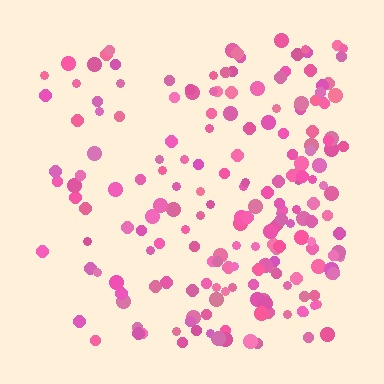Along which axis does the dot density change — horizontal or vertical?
Horizontal.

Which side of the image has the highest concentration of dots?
The right.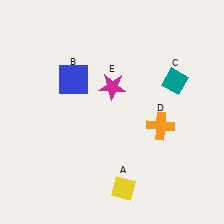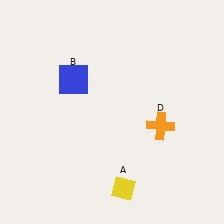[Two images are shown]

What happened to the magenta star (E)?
The magenta star (E) was removed in Image 2. It was in the top-right area of Image 1.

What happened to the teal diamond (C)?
The teal diamond (C) was removed in Image 2. It was in the top-right area of Image 1.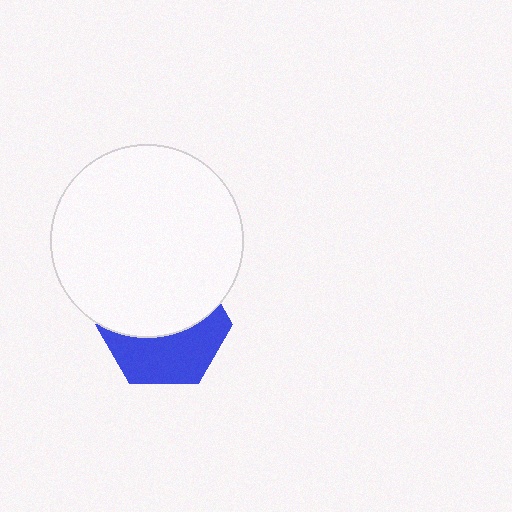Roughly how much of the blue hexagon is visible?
About half of it is visible (roughly 45%).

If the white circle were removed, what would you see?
You would see the complete blue hexagon.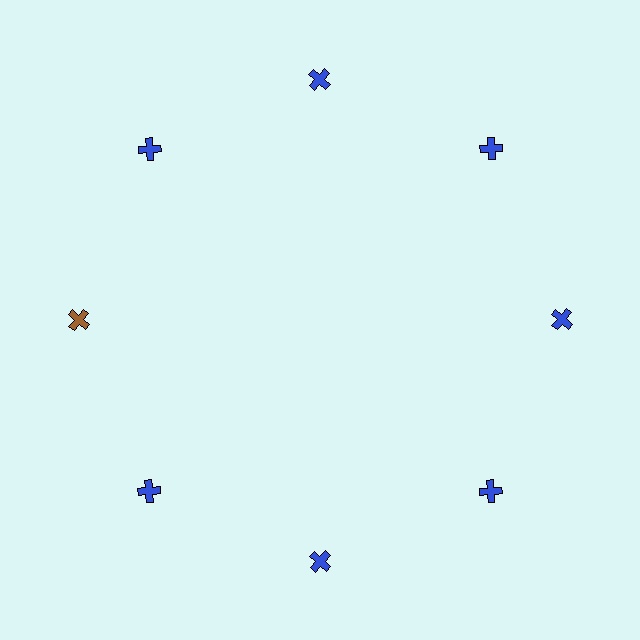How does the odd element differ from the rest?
It has a different color: brown instead of blue.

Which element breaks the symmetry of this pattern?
The brown cross at roughly the 9 o'clock position breaks the symmetry. All other shapes are blue crosses.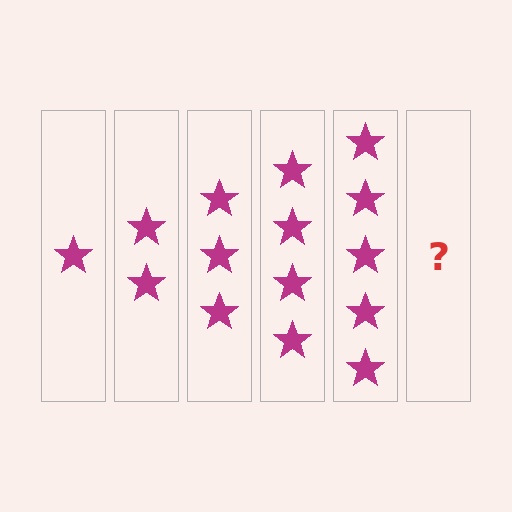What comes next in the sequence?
The next element should be 6 stars.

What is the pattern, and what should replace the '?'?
The pattern is that each step adds one more star. The '?' should be 6 stars.